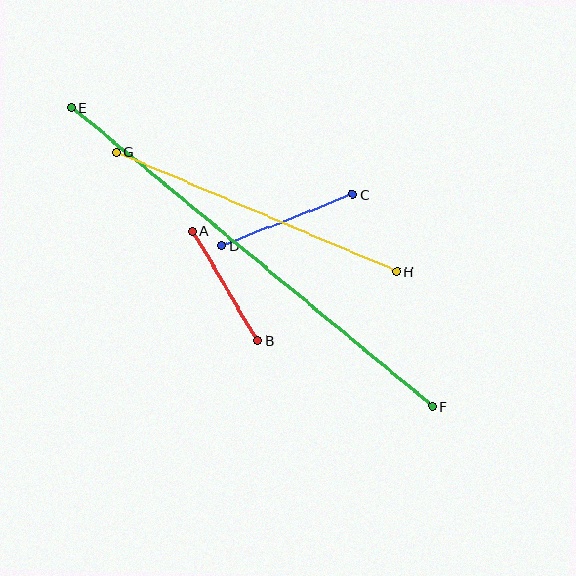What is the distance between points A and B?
The distance is approximately 127 pixels.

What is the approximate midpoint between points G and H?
The midpoint is at approximately (257, 212) pixels.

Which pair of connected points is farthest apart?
Points E and F are farthest apart.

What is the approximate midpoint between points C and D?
The midpoint is at approximately (287, 220) pixels.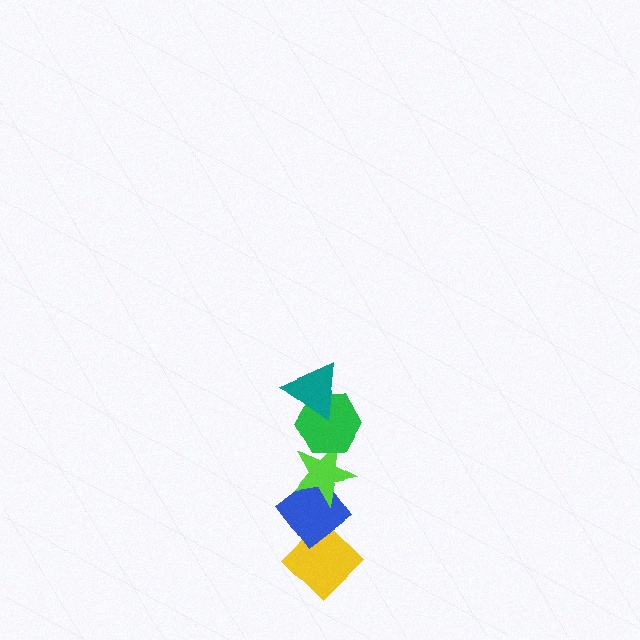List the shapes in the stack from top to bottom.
From top to bottom: the teal triangle, the green hexagon, the lime star, the blue diamond, the yellow diamond.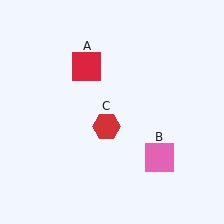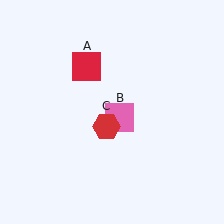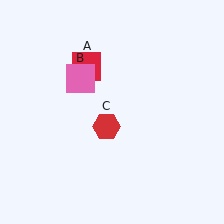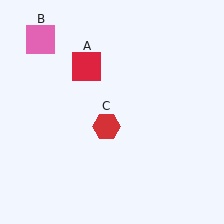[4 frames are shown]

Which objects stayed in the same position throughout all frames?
Red square (object A) and red hexagon (object C) remained stationary.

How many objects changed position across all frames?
1 object changed position: pink square (object B).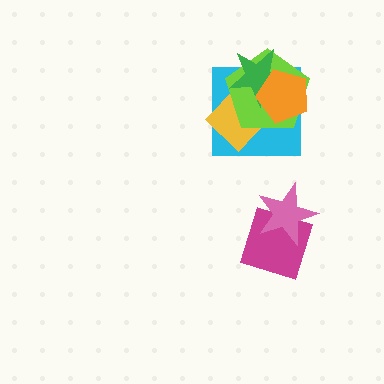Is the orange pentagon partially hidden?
No, no other shape covers it.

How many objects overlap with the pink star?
1 object overlaps with the pink star.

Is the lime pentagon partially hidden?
Yes, it is partially covered by another shape.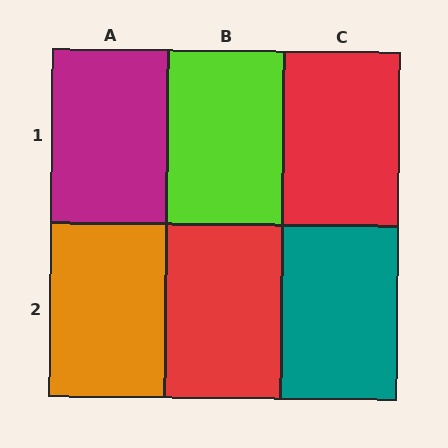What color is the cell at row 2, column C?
Teal.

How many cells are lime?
1 cell is lime.